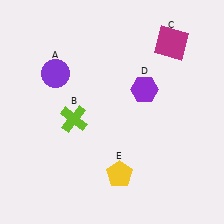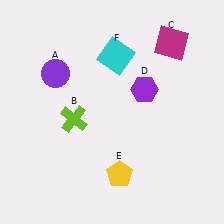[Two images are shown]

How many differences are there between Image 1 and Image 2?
There is 1 difference between the two images.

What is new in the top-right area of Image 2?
A cyan square (F) was added in the top-right area of Image 2.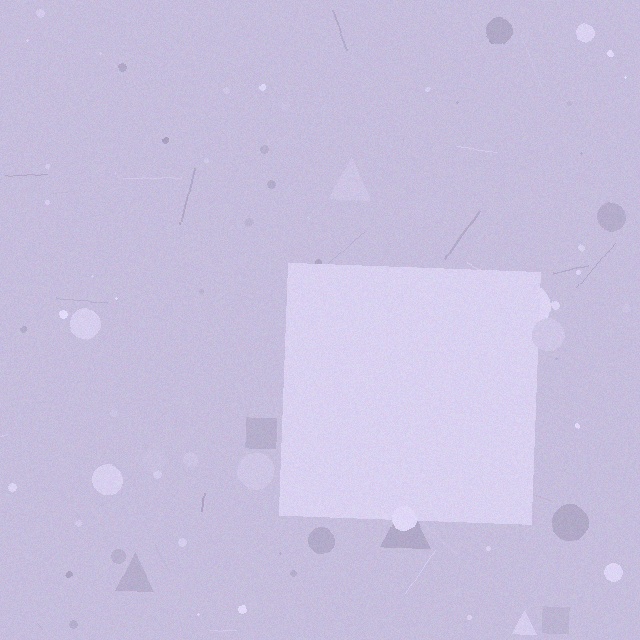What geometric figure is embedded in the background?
A square is embedded in the background.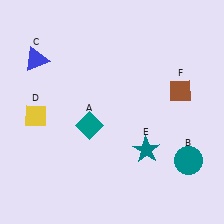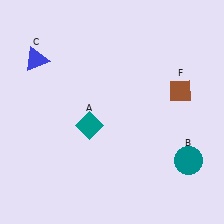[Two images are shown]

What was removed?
The teal star (E), the yellow diamond (D) were removed in Image 2.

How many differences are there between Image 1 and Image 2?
There are 2 differences between the two images.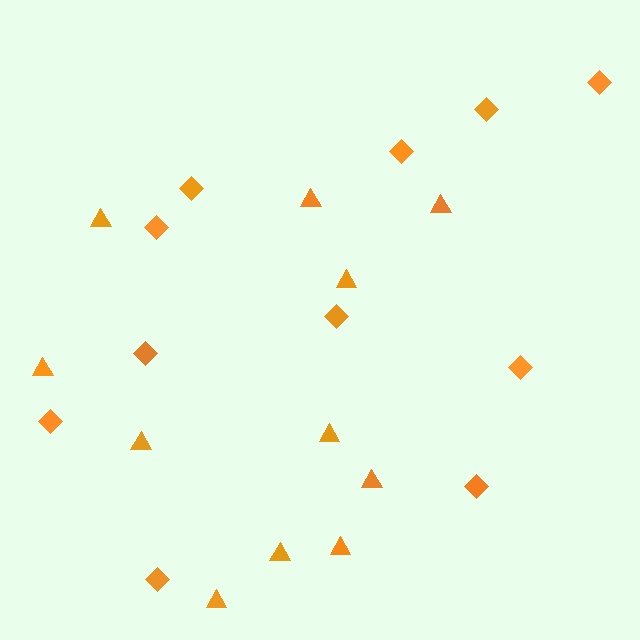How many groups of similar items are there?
There are 2 groups: one group of triangles (11) and one group of diamonds (11).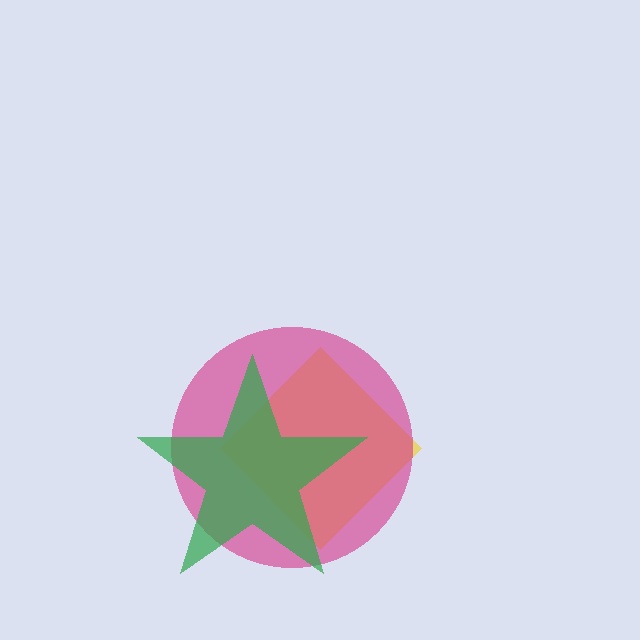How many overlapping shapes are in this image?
There are 3 overlapping shapes in the image.